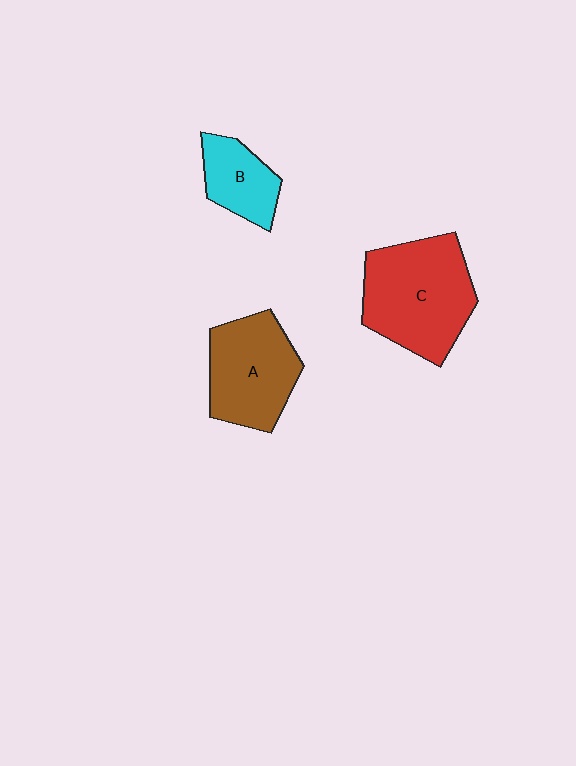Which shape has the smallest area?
Shape B (cyan).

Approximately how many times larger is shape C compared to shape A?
Approximately 1.3 times.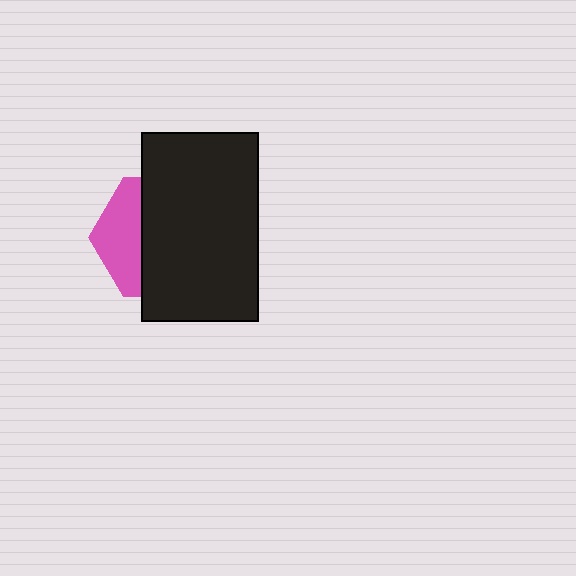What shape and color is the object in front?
The object in front is a black rectangle.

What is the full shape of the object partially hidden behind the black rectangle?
The partially hidden object is a pink hexagon.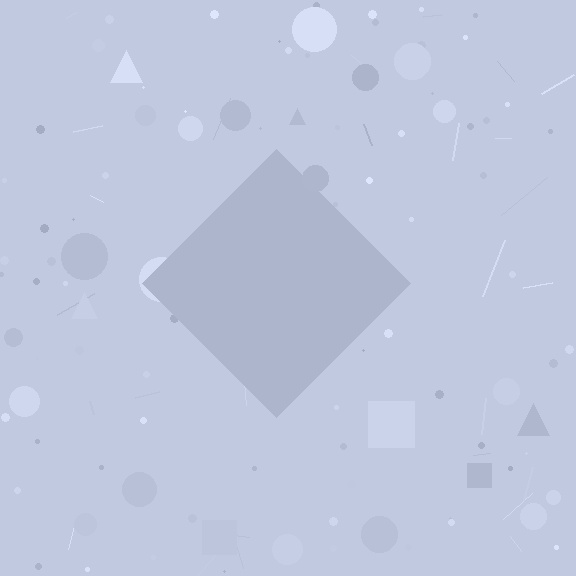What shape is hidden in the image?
A diamond is hidden in the image.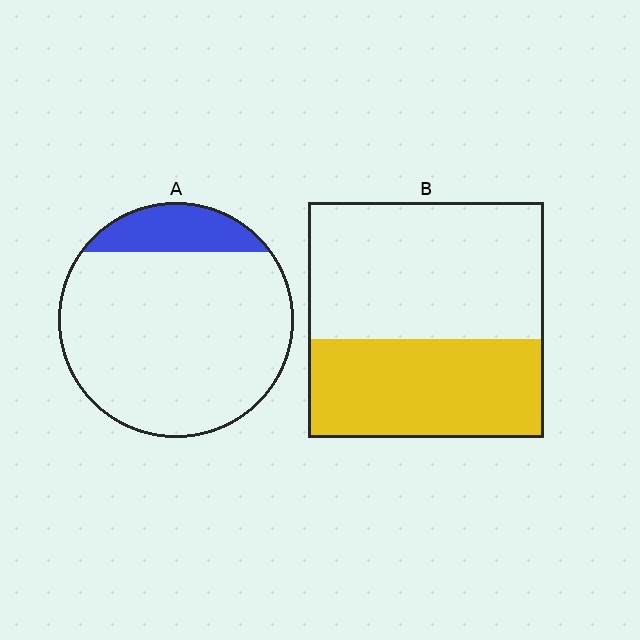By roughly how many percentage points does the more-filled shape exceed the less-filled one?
By roughly 25 percentage points (B over A).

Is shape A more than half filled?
No.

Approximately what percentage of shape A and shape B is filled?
A is approximately 15% and B is approximately 40%.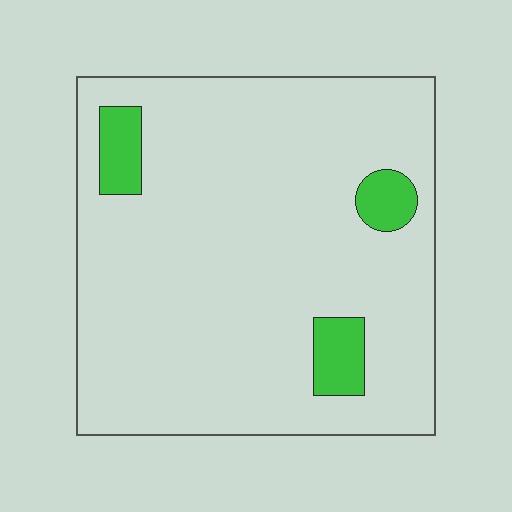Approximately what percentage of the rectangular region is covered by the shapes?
Approximately 10%.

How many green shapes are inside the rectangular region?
3.